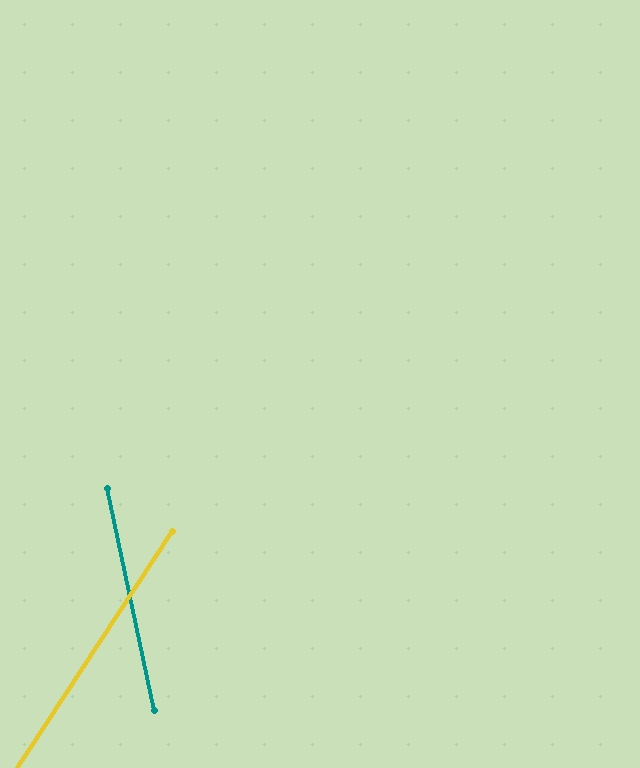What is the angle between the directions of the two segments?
Approximately 45 degrees.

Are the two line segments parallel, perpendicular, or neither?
Neither parallel nor perpendicular — they differ by about 45°.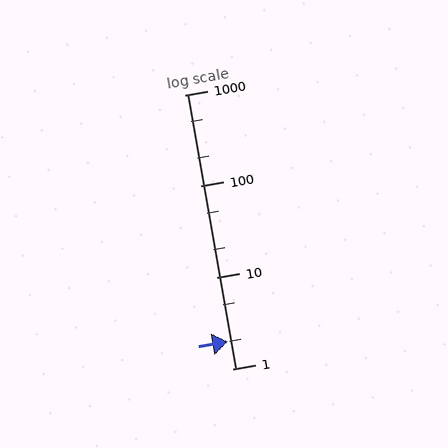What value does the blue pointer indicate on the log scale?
The pointer indicates approximately 2.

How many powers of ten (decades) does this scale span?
The scale spans 3 decades, from 1 to 1000.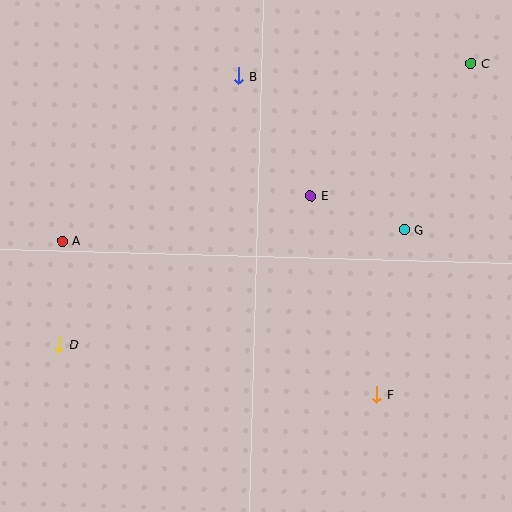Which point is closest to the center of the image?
Point E at (310, 196) is closest to the center.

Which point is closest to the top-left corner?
Point A is closest to the top-left corner.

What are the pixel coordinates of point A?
Point A is at (63, 241).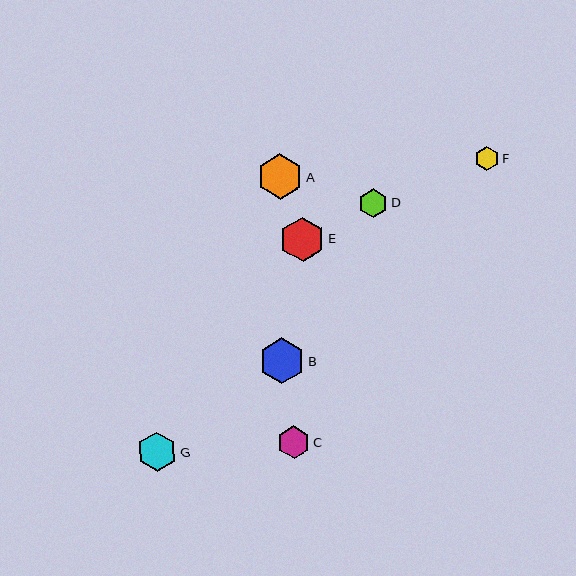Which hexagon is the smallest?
Hexagon F is the smallest with a size of approximately 24 pixels.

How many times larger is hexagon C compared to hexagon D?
Hexagon C is approximately 1.1 times the size of hexagon D.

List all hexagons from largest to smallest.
From largest to smallest: B, A, E, G, C, D, F.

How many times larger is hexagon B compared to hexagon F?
Hexagon B is approximately 1.9 times the size of hexagon F.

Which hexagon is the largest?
Hexagon B is the largest with a size of approximately 46 pixels.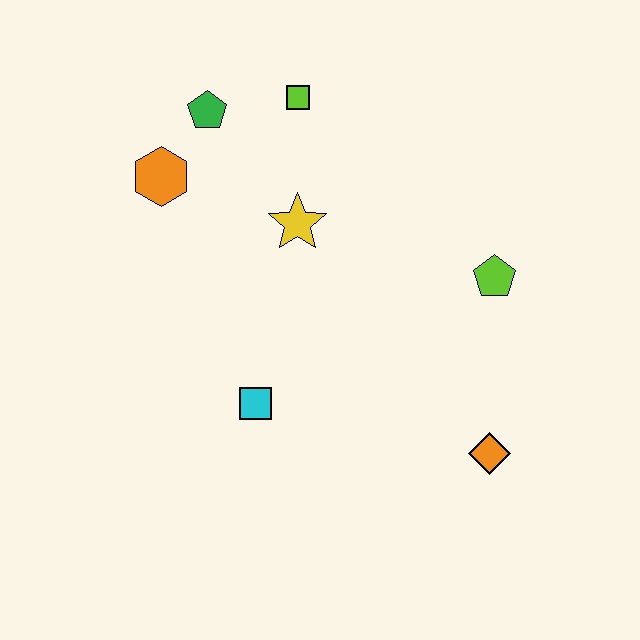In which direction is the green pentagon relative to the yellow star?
The green pentagon is above the yellow star.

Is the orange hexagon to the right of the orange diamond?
No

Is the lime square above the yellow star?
Yes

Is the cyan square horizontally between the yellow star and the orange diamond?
No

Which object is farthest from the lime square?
The orange diamond is farthest from the lime square.